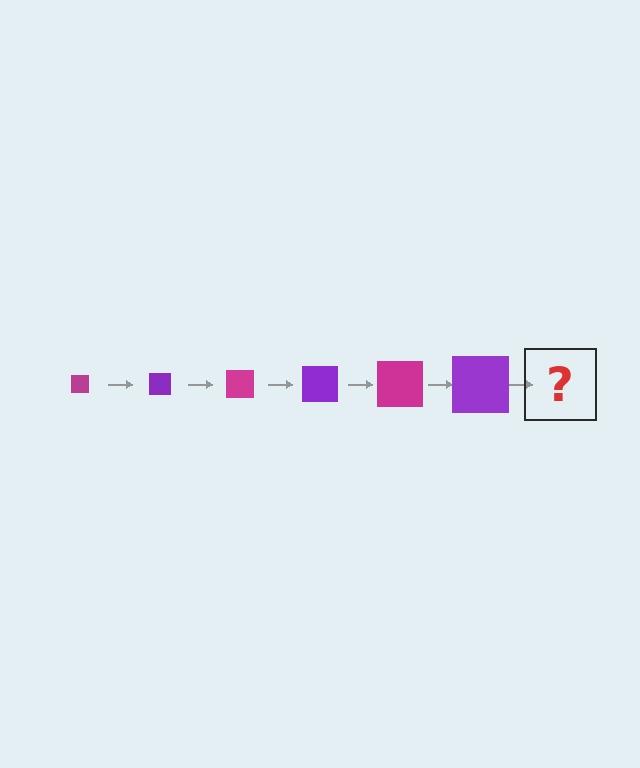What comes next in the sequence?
The next element should be a magenta square, larger than the previous one.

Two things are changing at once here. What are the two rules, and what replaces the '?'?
The two rules are that the square grows larger each step and the color cycles through magenta and purple. The '?' should be a magenta square, larger than the previous one.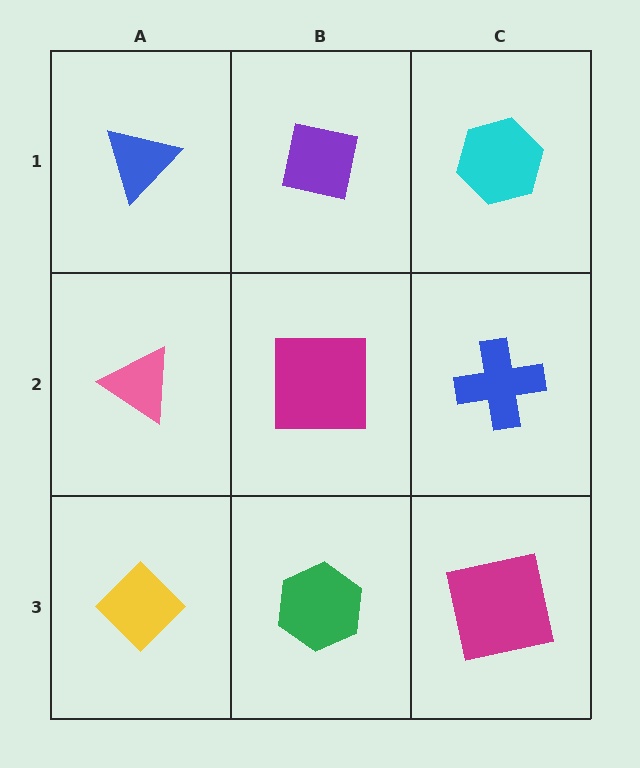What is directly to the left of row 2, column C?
A magenta square.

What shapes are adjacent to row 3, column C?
A blue cross (row 2, column C), a green hexagon (row 3, column B).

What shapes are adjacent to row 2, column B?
A purple square (row 1, column B), a green hexagon (row 3, column B), a pink triangle (row 2, column A), a blue cross (row 2, column C).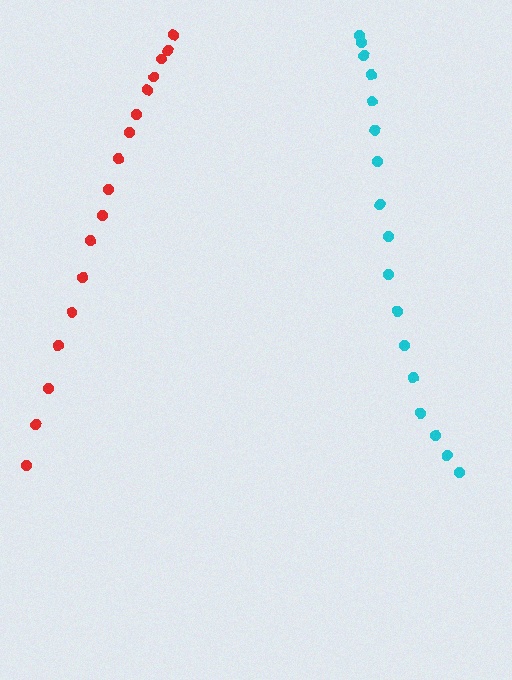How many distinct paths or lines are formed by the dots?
There are 2 distinct paths.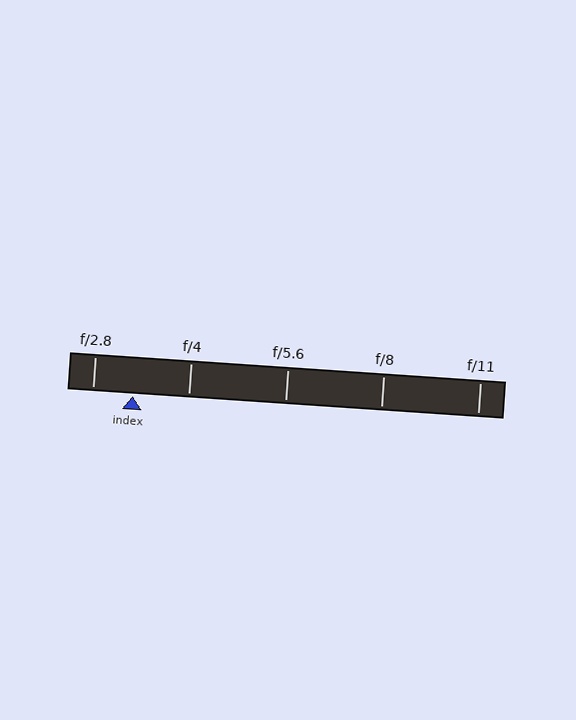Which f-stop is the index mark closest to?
The index mark is closest to f/2.8.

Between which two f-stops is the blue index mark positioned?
The index mark is between f/2.8 and f/4.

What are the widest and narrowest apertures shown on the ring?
The widest aperture shown is f/2.8 and the narrowest is f/11.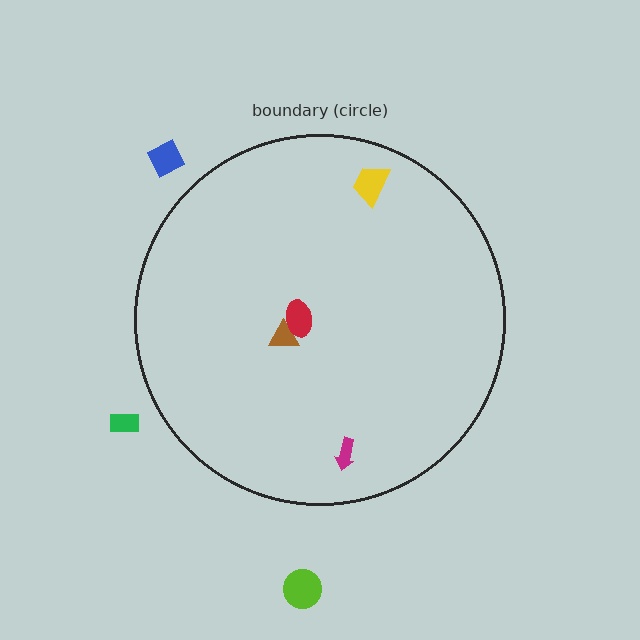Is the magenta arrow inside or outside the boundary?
Inside.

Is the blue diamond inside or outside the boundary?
Outside.